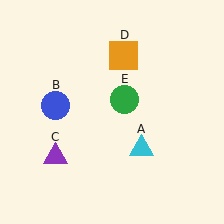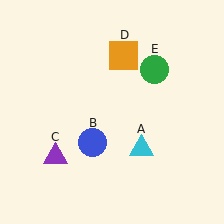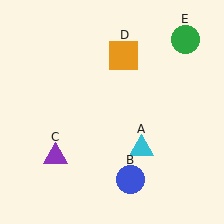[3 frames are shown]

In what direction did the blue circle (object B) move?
The blue circle (object B) moved down and to the right.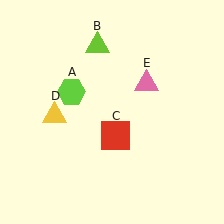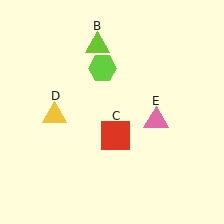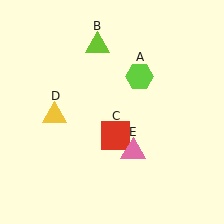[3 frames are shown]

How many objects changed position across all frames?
2 objects changed position: lime hexagon (object A), pink triangle (object E).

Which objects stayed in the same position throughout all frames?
Lime triangle (object B) and red square (object C) and yellow triangle (object D) remained stationary.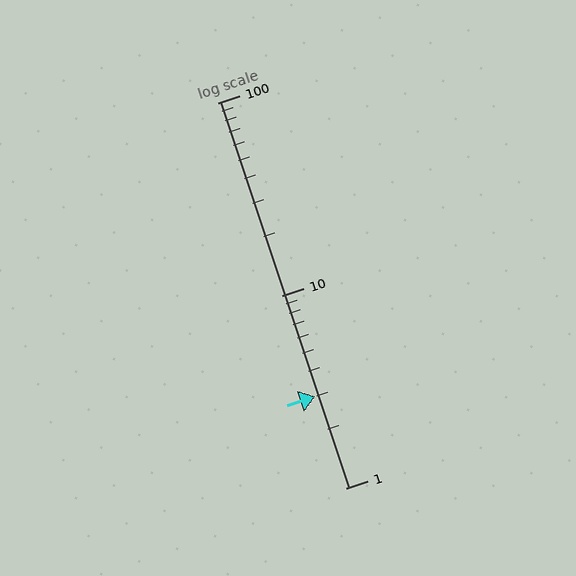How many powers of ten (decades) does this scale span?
The scale spans 2 decades, from 1 to 100.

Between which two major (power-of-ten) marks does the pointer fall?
The pointer is between 1 and 10.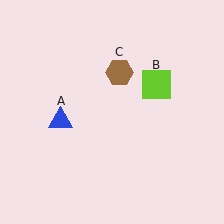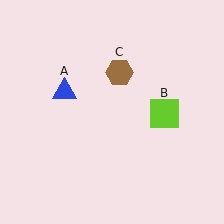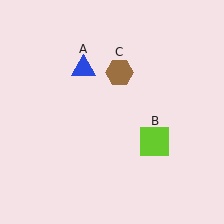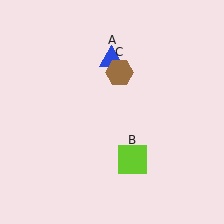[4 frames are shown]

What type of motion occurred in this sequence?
The blue triangle (object A), lime square (object B) rotated clockwise around the center of the scene.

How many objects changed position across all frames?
2 objects changed position: blue triangle (object A), lime square (object B).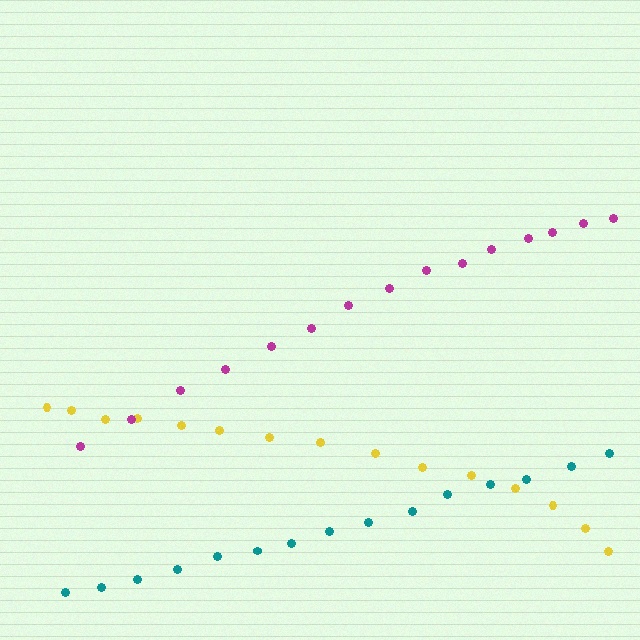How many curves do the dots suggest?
There are 3 distinct paths.